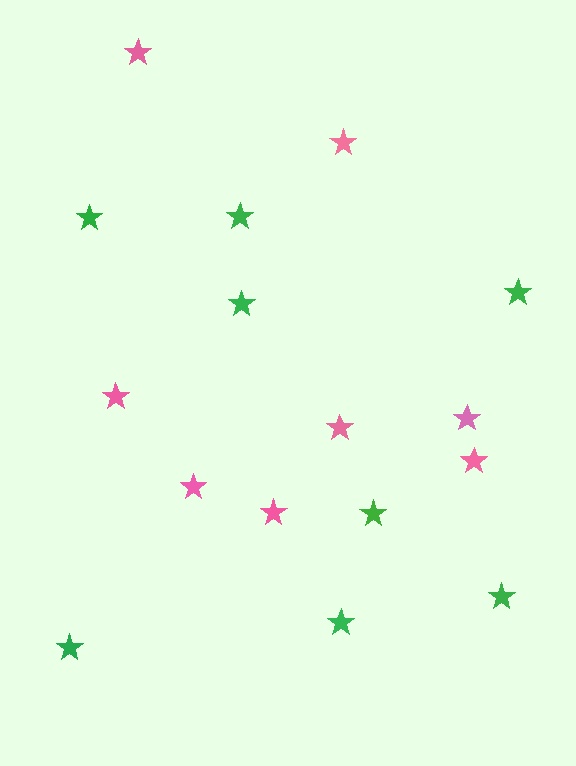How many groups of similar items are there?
There are 2 groups: one group of pink stars (8) and one group of green stars (8).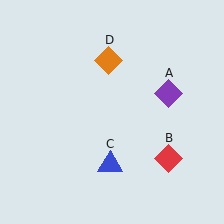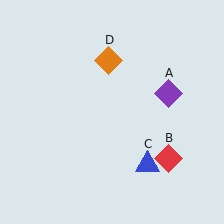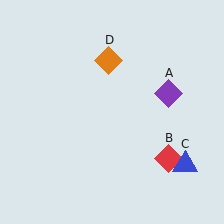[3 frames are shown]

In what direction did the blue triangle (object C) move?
The blue triangle (object C) moved right.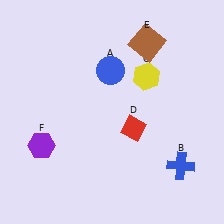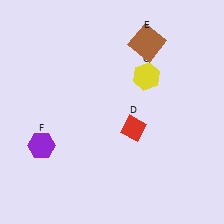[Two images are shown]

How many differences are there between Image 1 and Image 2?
There are 2 differences between the two images.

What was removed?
The blue circle (A), the blue cross (B) were removed in Image 2.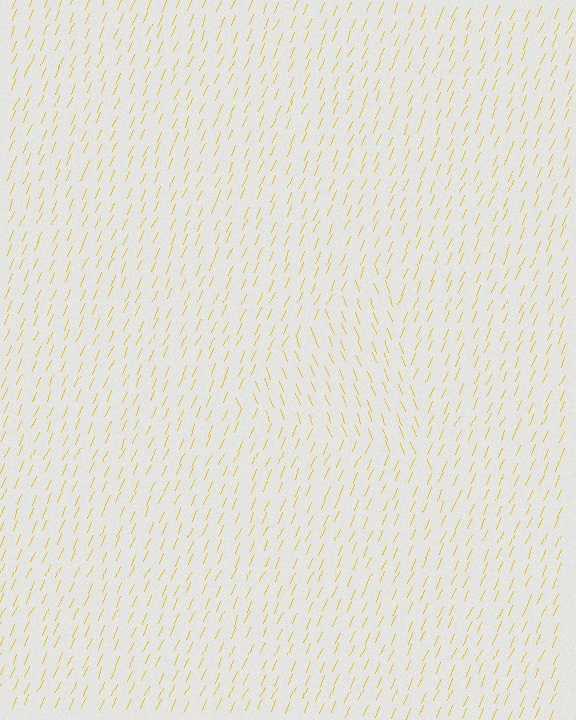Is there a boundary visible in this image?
Yes, there is a texture boundary formed by a change in line orientation.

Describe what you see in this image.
The image is filled with small yellow line segments. A triangle region in the image has lines oriented differently from the surrounding lines, creating a visible texture boundary.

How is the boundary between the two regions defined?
The boundary is defined purely by a change in line orientation (approximately 45 degrees difference). All lines are the same color and thickness.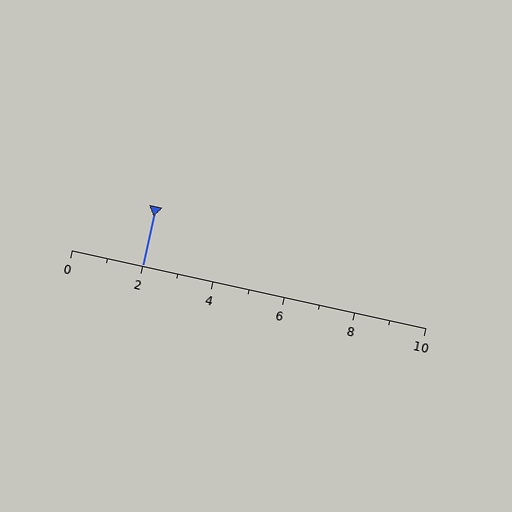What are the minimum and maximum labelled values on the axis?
The axis runs from 0 to 10.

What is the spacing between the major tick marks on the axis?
The major ticks are spaced 2 apart.